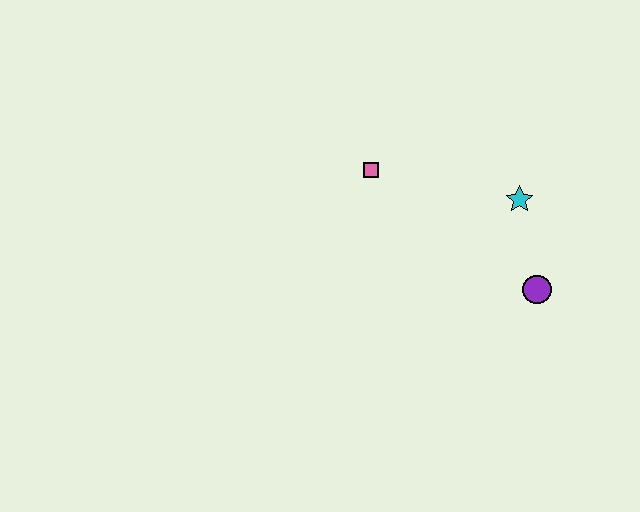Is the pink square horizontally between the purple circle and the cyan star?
No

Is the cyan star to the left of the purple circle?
Yes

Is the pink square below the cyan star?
No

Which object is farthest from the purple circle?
The pink square is farthest from the purple circle.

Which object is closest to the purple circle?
The cyan star is closest to the purple circle.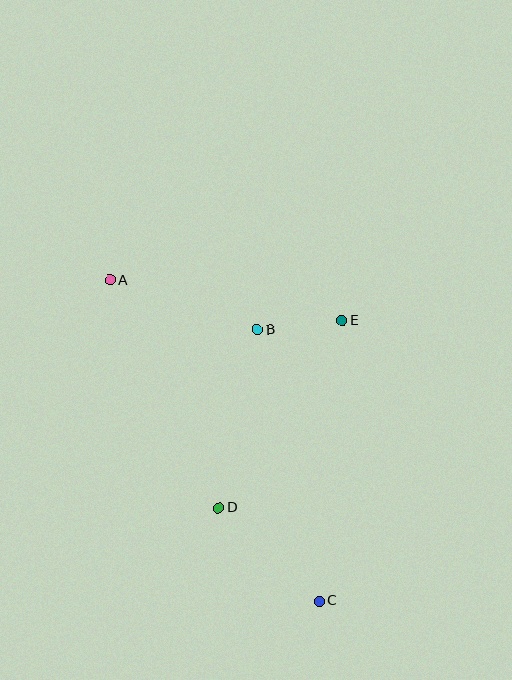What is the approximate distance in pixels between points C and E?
The distance between C and E is approximately 282 pixels.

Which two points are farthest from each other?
Points A and C are farthest from each other.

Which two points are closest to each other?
Points B and E are closest to each other.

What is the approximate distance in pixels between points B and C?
The distance between B and C is approximately 278 pixels.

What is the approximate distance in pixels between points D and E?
The distance between D and E is approximately 224 pixels.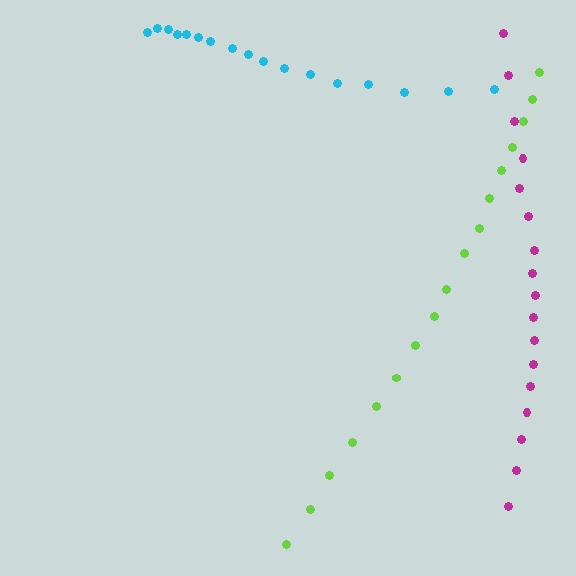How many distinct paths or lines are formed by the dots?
There are 3 distinct paths.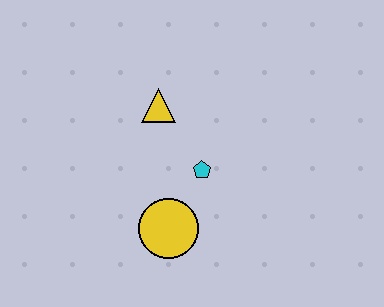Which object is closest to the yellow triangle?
The cyan pentagon is closest to the yellow triangle.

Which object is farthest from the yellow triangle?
The yellow circle is farthest from the yellow triangle.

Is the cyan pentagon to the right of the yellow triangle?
Yes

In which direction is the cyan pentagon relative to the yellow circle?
The cyan pentagon is above the yellow circle.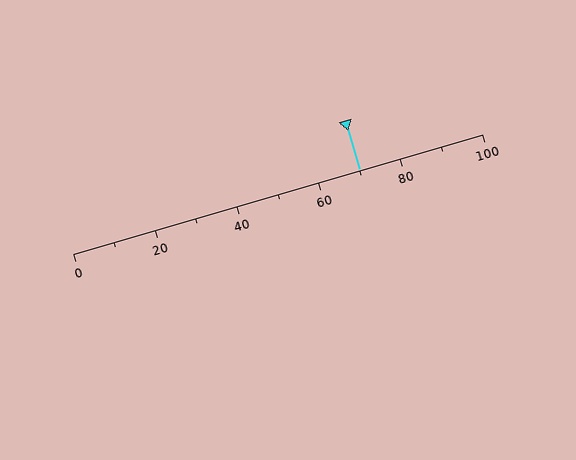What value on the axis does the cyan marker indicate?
The marker indicates approximately 70.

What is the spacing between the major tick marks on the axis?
The major ticks are spaced 20 apart.